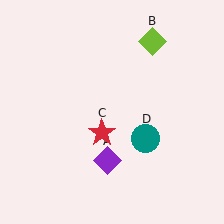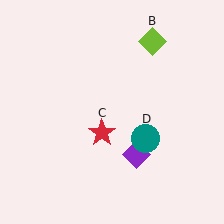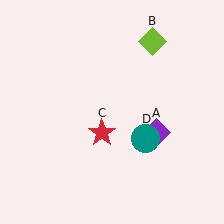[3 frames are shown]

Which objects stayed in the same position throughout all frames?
Lime diamond (object B) and red star (object C) and teal circle (object D) remained stationary.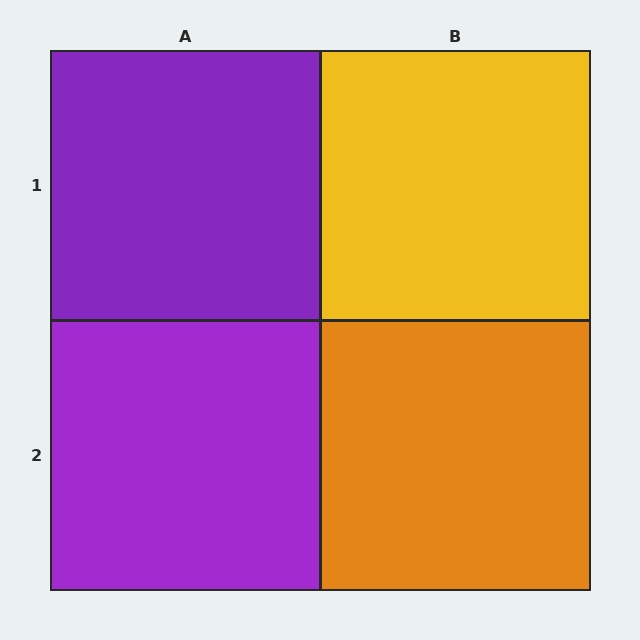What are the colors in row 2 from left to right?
Purple, orange.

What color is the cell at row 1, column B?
Yellow.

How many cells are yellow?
1 cell is yellow.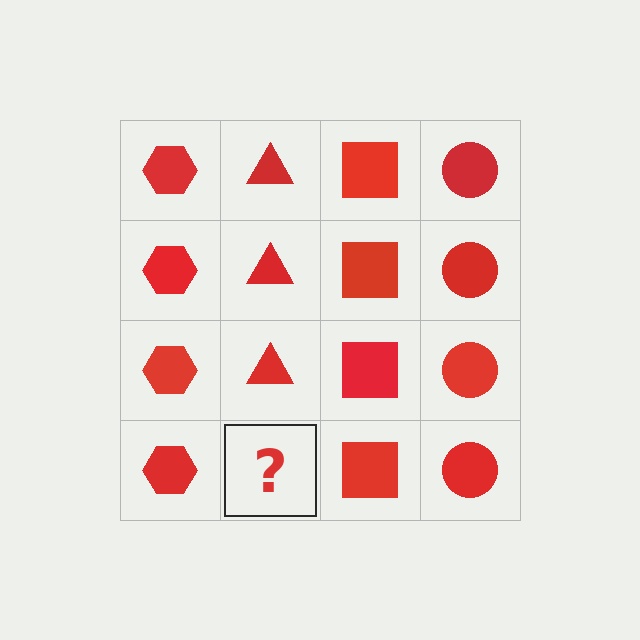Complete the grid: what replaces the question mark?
The question mark should be replaced with a red triangle.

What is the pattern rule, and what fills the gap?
The rule is that each column has a consistent shape. The gap should be filled with a red triangle.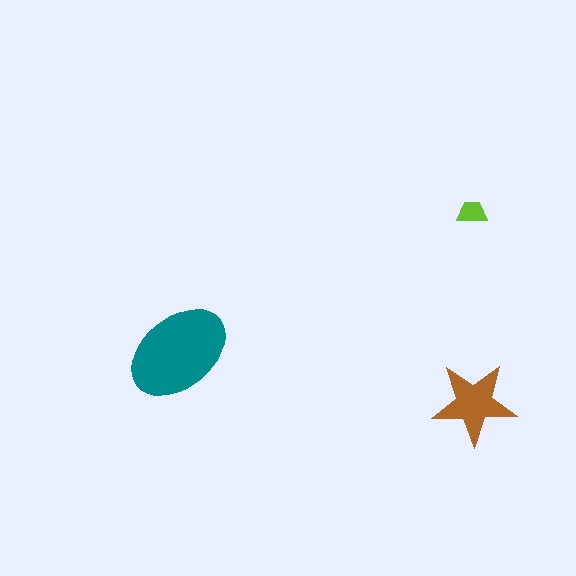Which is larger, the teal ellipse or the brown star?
The teal ellipse.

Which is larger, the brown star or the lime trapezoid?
The brown star.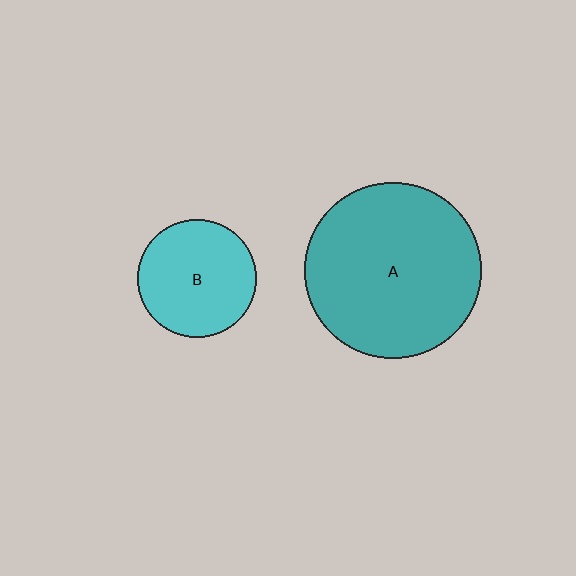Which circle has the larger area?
Circle A (teal).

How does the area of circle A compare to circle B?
Approximately 2.2 times.